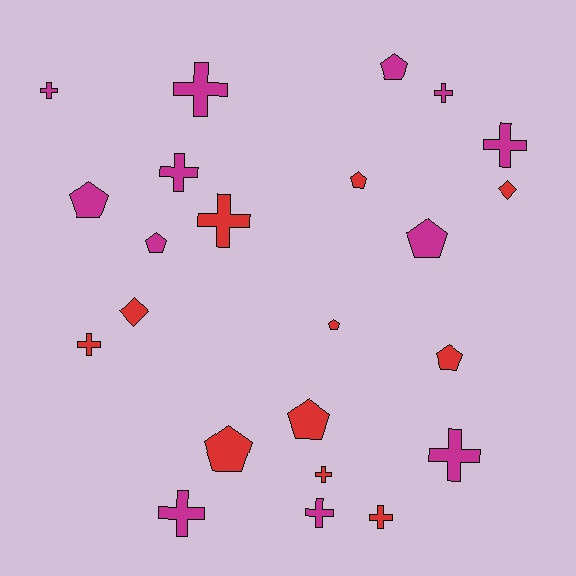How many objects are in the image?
There are 23 objects.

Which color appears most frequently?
Magenta, with 12 objects.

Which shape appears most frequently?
Cross, with 12 objects.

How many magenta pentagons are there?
There are 4 magenta pentagons.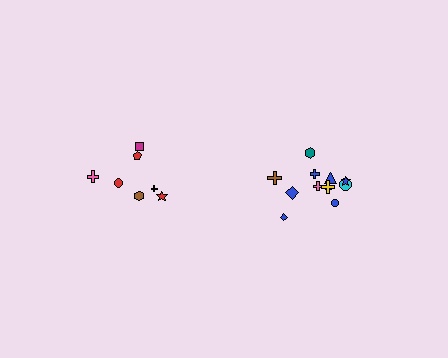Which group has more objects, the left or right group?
The right group.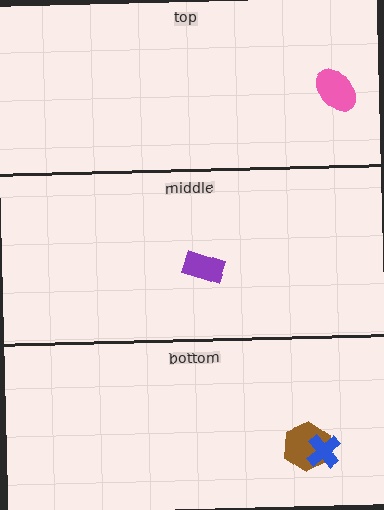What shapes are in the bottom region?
The brown hexagon, the blue cross.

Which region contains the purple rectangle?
The middle region.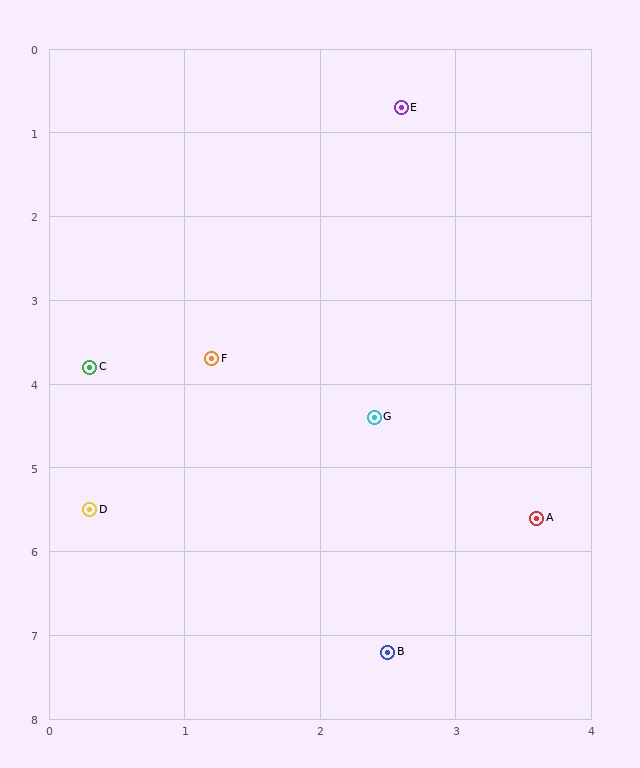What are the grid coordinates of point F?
Point F is at approximately (1.2, 3.7).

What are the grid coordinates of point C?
Point C is at approximately (0.3, 3.8).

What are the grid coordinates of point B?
Point B is at approximately (2.5, 7.2).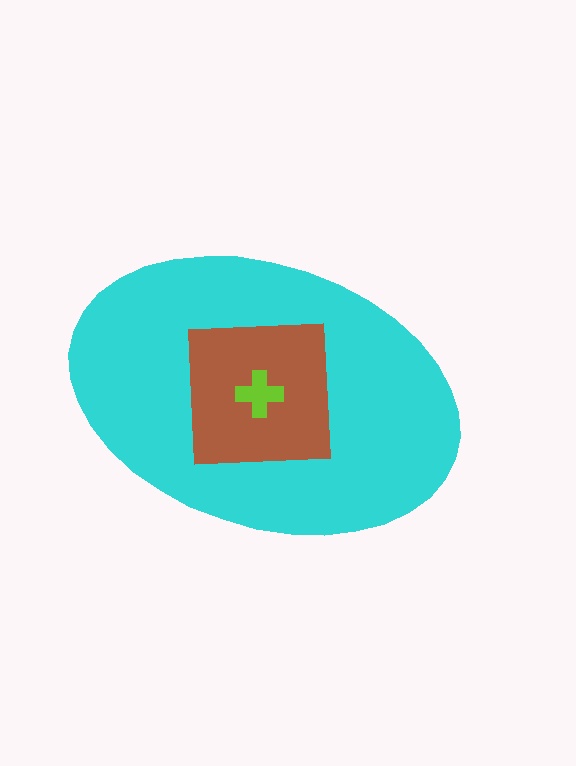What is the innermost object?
The lime cross.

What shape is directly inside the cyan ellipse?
The brown square.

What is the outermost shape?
The cyan ellipse.